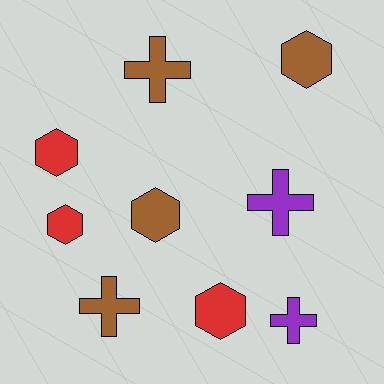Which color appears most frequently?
Brown, with 4 objects.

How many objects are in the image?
There are 9 objects.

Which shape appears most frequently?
Hexagon, with 5 objects.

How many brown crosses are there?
There are 2 brown crosses.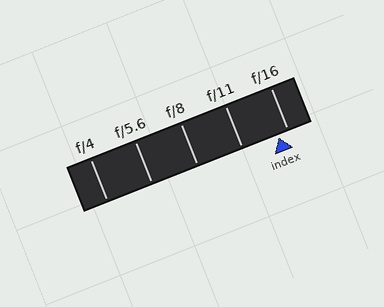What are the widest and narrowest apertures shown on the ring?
The widest aperture shown is f/4 and the narrowest is f/16.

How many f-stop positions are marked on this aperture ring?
There are 5 f-stop positions marked.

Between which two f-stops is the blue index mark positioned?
The index mark is between f/11 and f/16.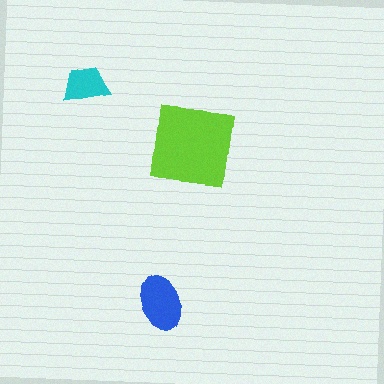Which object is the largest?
The lime square.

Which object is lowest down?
The blue ellipse is bottommost.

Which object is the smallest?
The cyan trapezoid.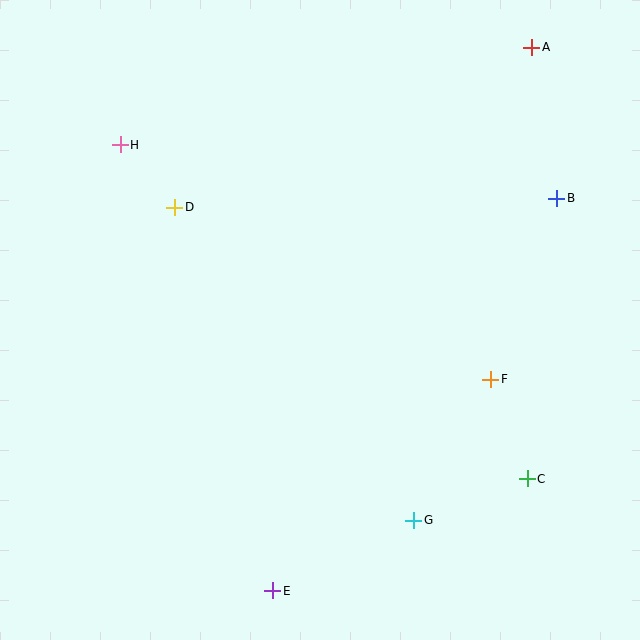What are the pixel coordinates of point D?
Point D is at (175, 207).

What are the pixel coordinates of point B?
Point B is at (557, 198).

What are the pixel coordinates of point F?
Point F is at (491, 379).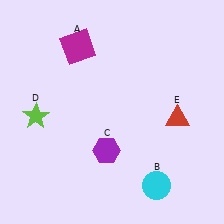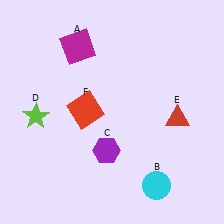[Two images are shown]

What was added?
A red square (F) was added in Image 2.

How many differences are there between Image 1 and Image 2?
There is 1 difference between the two images.